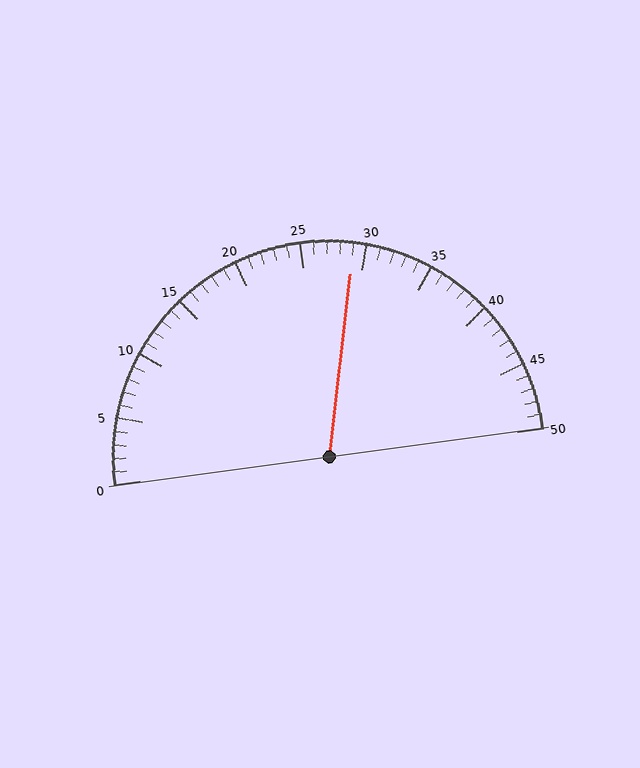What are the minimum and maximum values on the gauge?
The gauge ranges from 0 to 50.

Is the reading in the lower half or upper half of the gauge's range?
The reading is in the upper half of the range (0 to 50).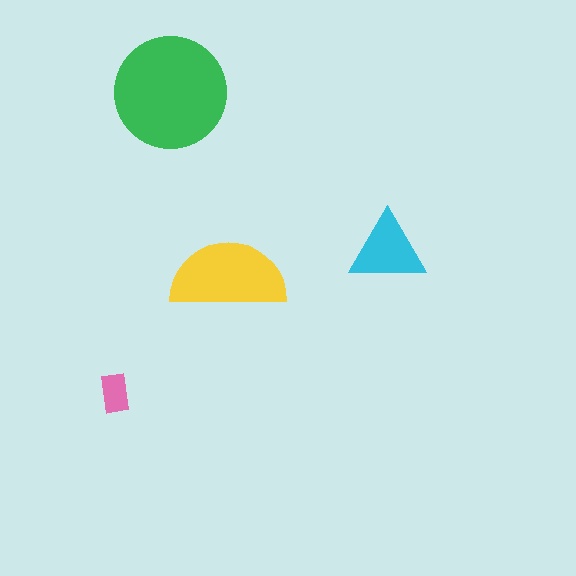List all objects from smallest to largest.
The pink rectangle, the cyan triangle, the yellow semicircle, the green circle.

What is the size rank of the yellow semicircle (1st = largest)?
2nd.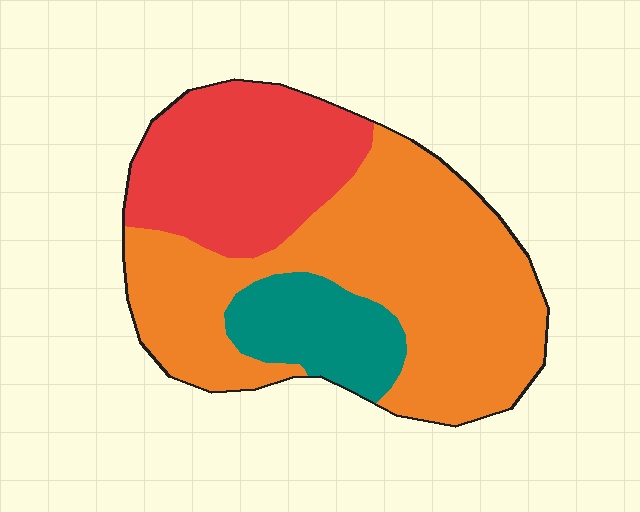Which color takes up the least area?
Teal, at roughly 15%.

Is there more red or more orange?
Orange.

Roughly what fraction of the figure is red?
Red takes up between a quarter and a half of the figure.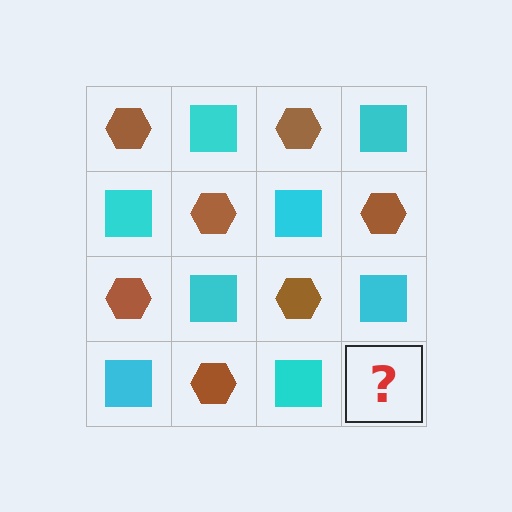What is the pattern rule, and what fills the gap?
The rule is that it alternates brown hexagon and cyan square in a checkerboard pattern. The gap should be filled with a brown hexagon.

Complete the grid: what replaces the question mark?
The question mark should be replaced with a brown hexagon.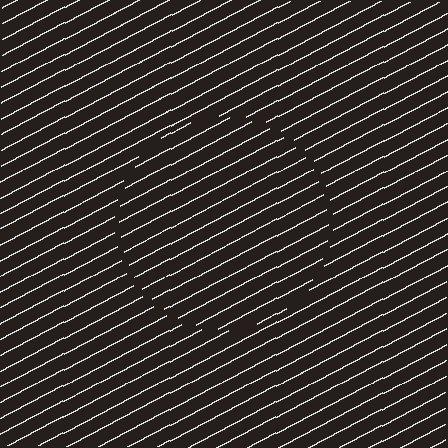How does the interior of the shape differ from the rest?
The interior of the shape contains the same grating, shifted by half a period — the contour is defined by the phase discontinuity where line-ends from the inner and outer gratings abut.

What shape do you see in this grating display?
An illusory circle. The interior of the shape contains the same grating, shifted by half a period — the contour is defined by the phase discontinuity where line-ends from the inner and outer gratings abut.